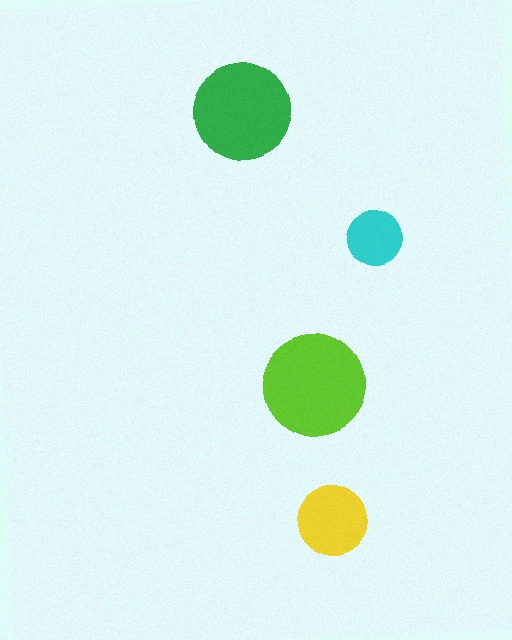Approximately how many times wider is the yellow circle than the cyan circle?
About 1.5 times wider.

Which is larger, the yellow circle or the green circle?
The green one.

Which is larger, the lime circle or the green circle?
The lime one.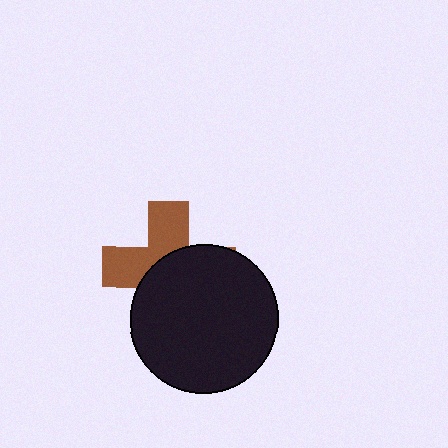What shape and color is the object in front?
The object in front is a black circle.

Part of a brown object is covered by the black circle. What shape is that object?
It is a cross.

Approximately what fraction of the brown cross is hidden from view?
Roughly 57% of the brown cross is hidden behind the black circle.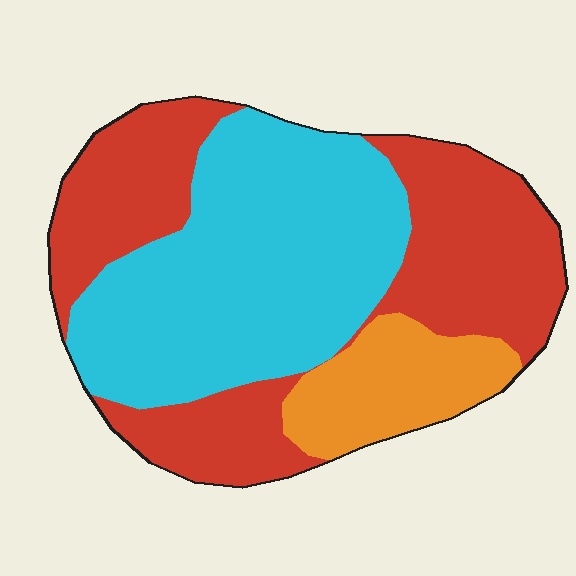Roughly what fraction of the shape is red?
Red takes up between a quarter and a half of the shape.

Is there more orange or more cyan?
Cyan.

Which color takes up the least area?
Orange, at roughly 15%.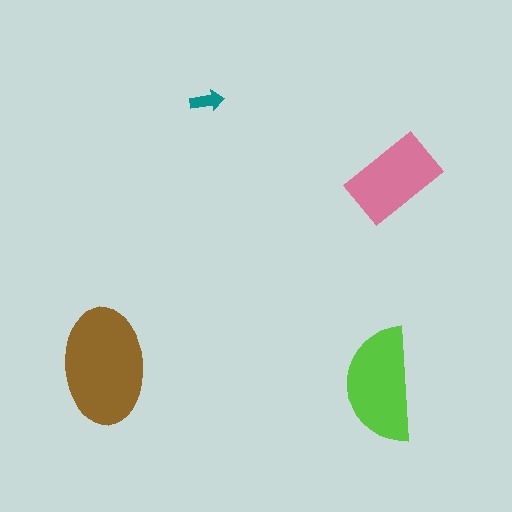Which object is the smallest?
The teal arrow.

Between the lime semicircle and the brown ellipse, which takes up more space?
The brown ellipse.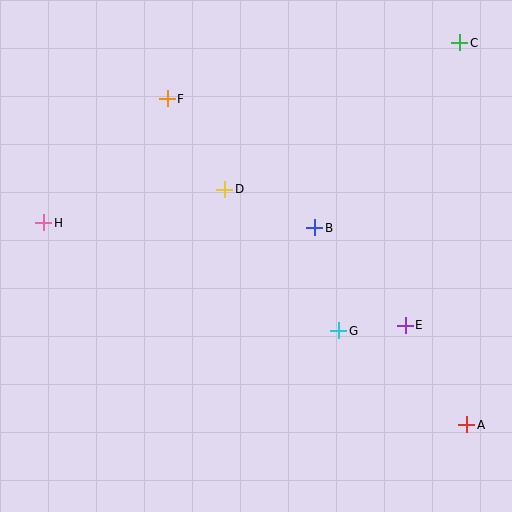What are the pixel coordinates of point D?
Point D is at (225, 189).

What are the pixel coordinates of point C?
Point C is at (460, 43).